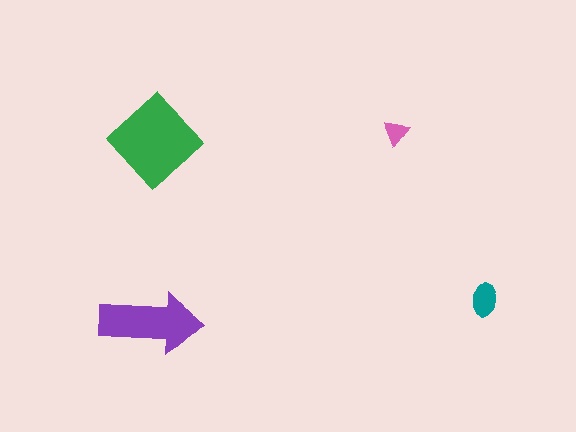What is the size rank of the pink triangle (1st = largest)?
4th.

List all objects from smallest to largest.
The pink triangle, the teal ellipse, the purple arrow, the green diamond.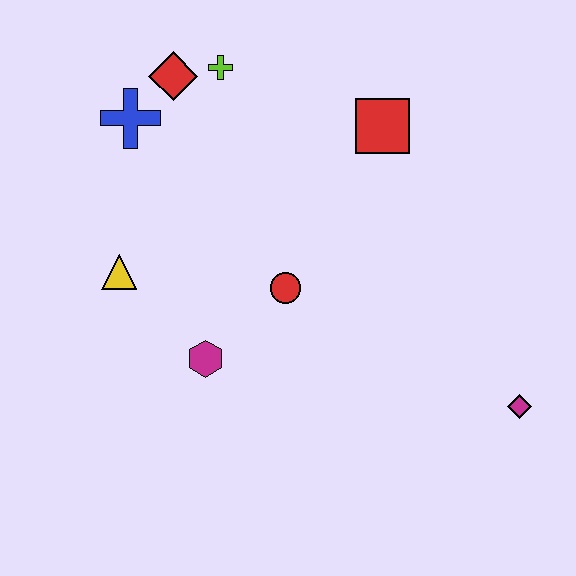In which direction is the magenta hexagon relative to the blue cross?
The magenta hexagon is below the blue cross.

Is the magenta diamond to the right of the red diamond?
Yes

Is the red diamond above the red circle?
Yes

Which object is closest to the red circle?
The magenta hexagon is closest to the red circle.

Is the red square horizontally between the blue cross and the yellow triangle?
No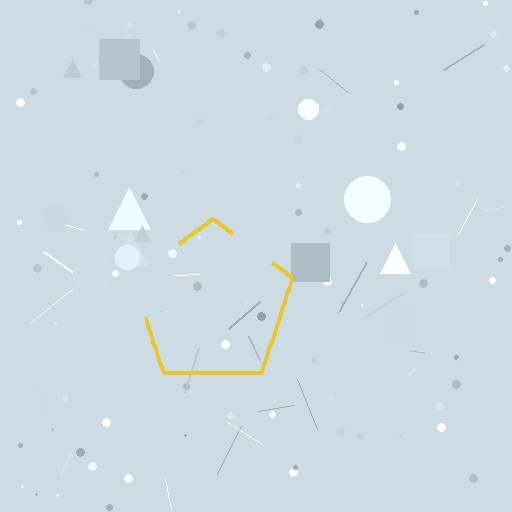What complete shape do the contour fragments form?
The contour fragments form a pentagon.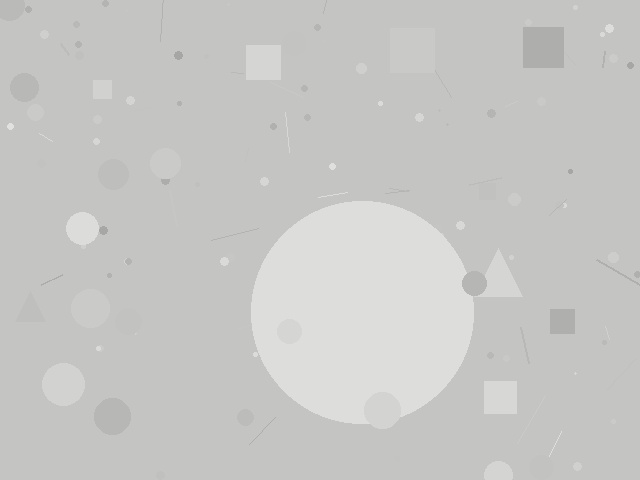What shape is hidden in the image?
A circle is hidden in the image.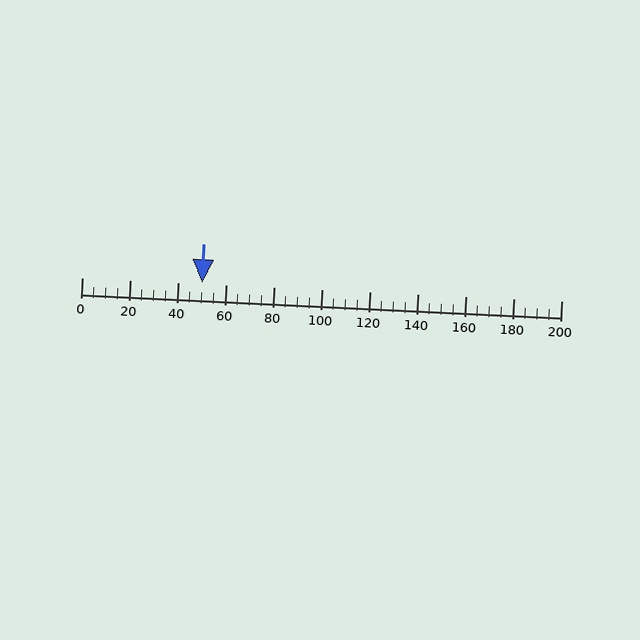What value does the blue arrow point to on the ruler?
The blue arrow points to approximately 50.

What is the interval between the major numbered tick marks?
The major tick marks are spaced 20 units apart.